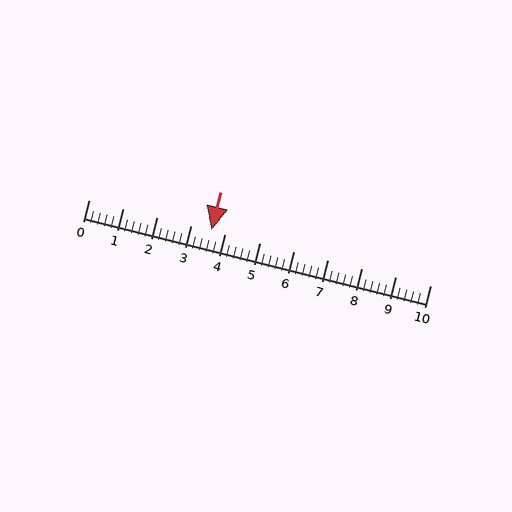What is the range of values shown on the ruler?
The ruler shows values from 0 to 10.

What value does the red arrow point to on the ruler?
The red arrow points to approximately 3.6.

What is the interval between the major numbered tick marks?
The major tick marks are spaced 1 units apart.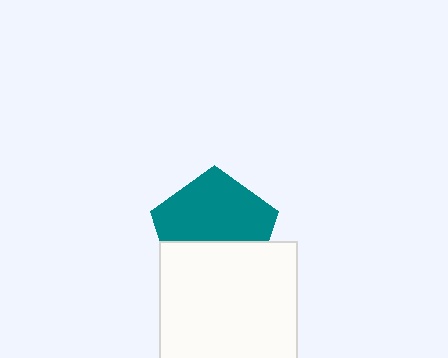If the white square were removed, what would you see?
You would see the complete teal pentagon.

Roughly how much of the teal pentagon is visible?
About half of it is visible (roughly 60%).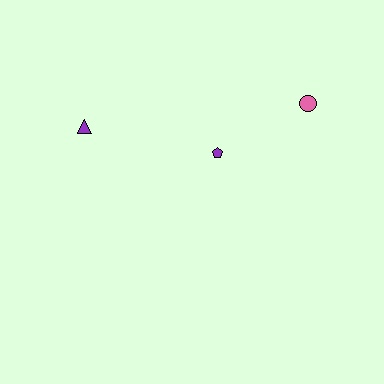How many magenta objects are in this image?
There are no magenta objects.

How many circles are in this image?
There is 1 circle.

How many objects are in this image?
There are 3 objects.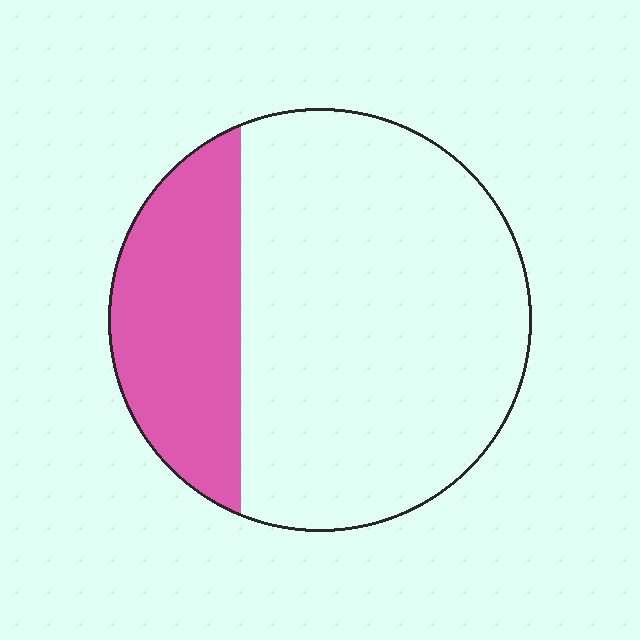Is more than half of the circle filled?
No.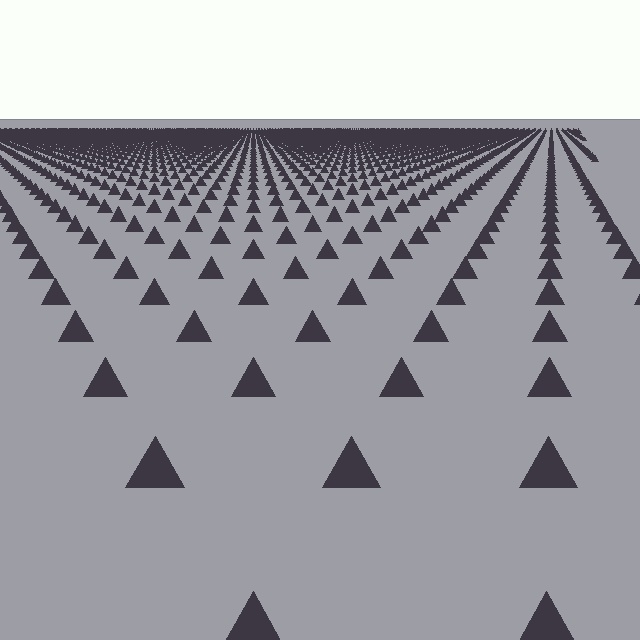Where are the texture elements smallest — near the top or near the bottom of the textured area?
Near the top.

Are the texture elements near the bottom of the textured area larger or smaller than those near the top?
Larger. Near the bottom, elements are closer to the viewer and appear at a bigger on-screen size.